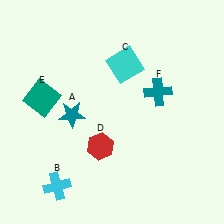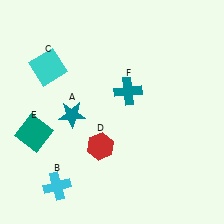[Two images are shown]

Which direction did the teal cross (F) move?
The teal cross (F) moved left.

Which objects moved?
The objects that moved are: the cyan square (C), the teal square (E), the teal cross (F).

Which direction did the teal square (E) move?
The teal square (E) moved down.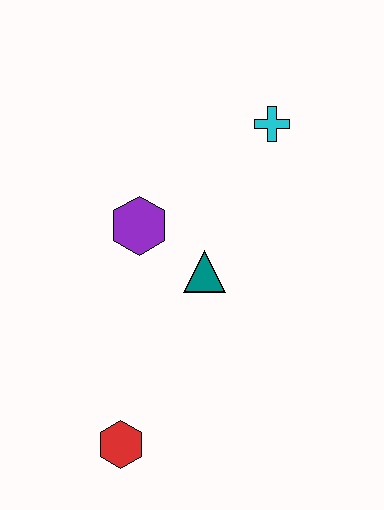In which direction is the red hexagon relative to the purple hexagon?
The red hexagon is below the purple hexagon.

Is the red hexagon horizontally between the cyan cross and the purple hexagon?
No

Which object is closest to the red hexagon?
The teal triangle is closest to the red hexagon.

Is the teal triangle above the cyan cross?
No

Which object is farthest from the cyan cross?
The red hexagon is farthest from the cyan cross.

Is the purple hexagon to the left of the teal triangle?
Yes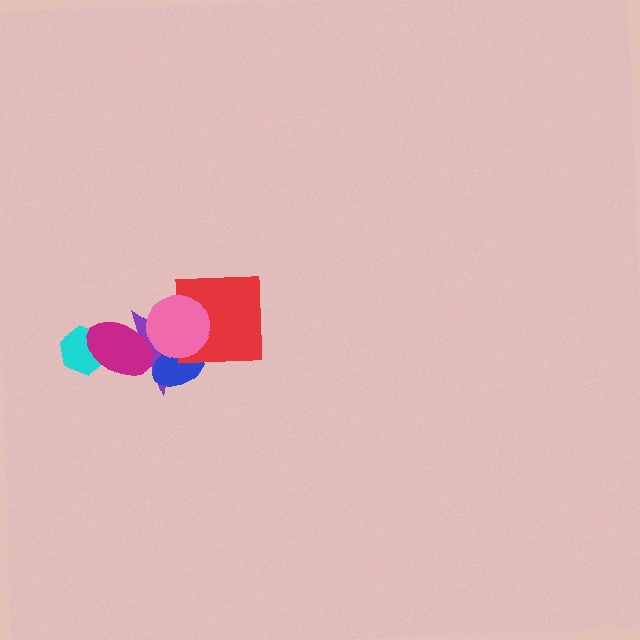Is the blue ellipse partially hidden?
Yes, it is partially covered by another shape.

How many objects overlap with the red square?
3 objects overlap with the red square.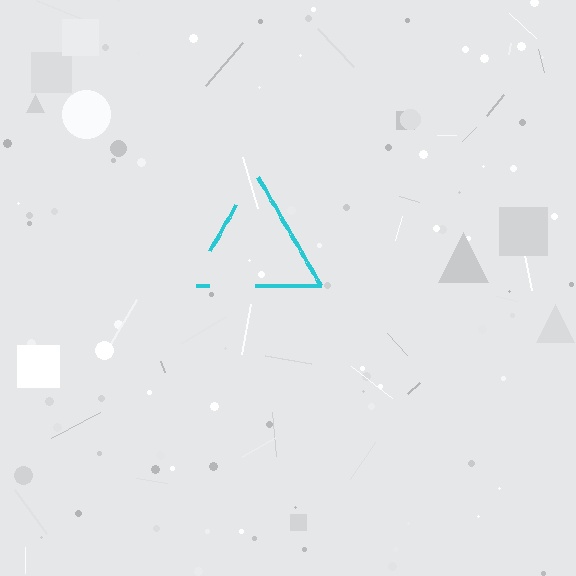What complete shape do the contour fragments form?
The contour fragments form a triangle.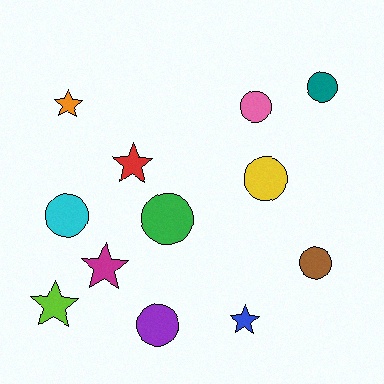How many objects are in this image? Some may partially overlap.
There are 12 objects.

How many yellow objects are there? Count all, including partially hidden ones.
There is 1 yellow object.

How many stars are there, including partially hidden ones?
There are 5 stars.